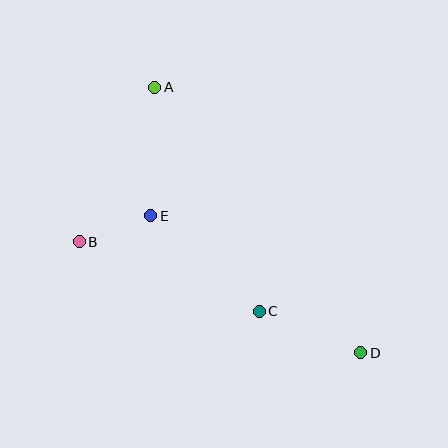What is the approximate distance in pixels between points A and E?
The distance between A and E is approximately 128 pixels.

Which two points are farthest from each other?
Points A and D are farthest from each other.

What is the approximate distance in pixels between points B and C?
The distance between B and C is approximately 193 pixels.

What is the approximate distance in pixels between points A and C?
The distance between A and C is approximately 247 pixels.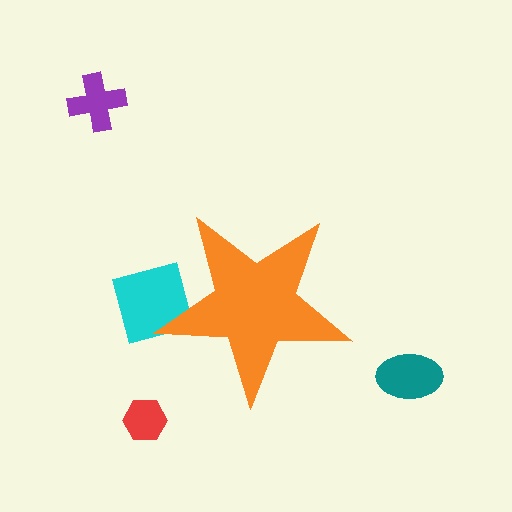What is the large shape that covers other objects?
An orange star.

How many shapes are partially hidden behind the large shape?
1 shape is partially hidden.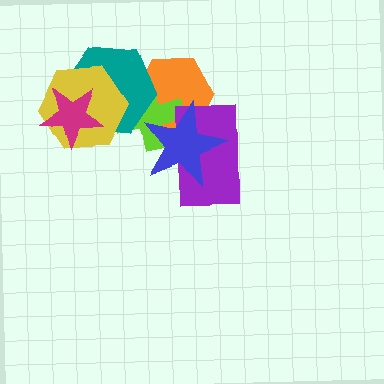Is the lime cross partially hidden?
Yes, it is partially covered by another shape.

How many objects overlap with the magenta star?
2 objects overlap with the magenta star.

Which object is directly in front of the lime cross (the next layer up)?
The teal hexagon is directly in front of the lime cross.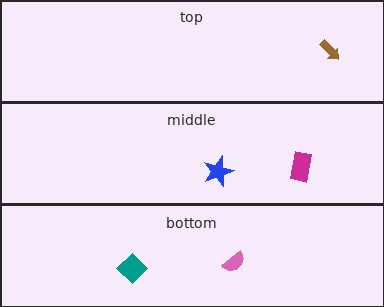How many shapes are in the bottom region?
2.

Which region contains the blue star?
The middle region.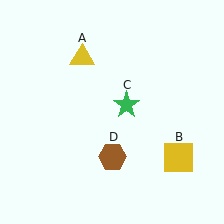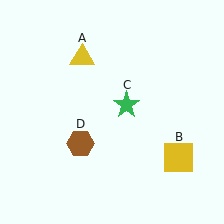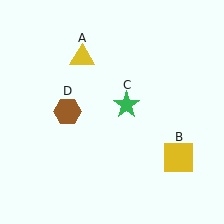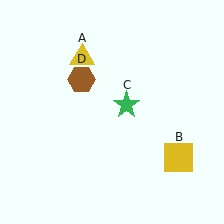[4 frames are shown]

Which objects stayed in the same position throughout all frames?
Yellow triangle (object A) and yellow square (object B) and green star (object C) remained stationary.